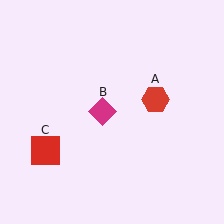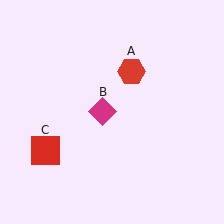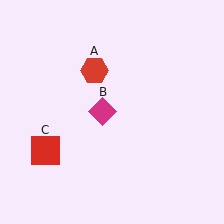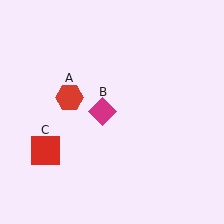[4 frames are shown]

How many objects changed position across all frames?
1 object changed position: red hexagon (object A).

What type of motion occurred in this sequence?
The red hexagon (object A) rotated counterclockwise around the center of the scene.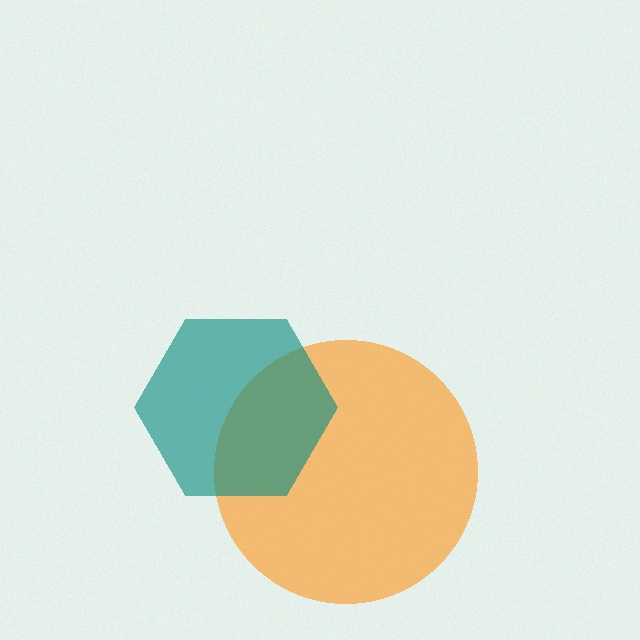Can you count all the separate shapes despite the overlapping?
Yes, there are 2 separate shapes.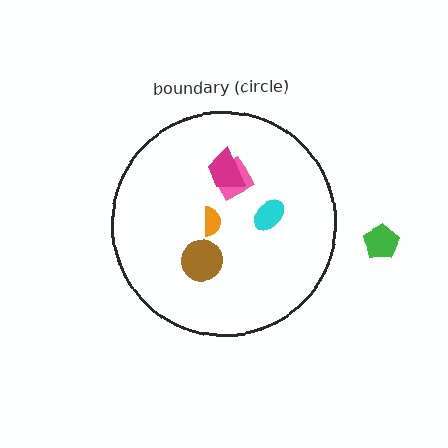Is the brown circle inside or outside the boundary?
Inside.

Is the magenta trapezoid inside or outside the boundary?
Inside.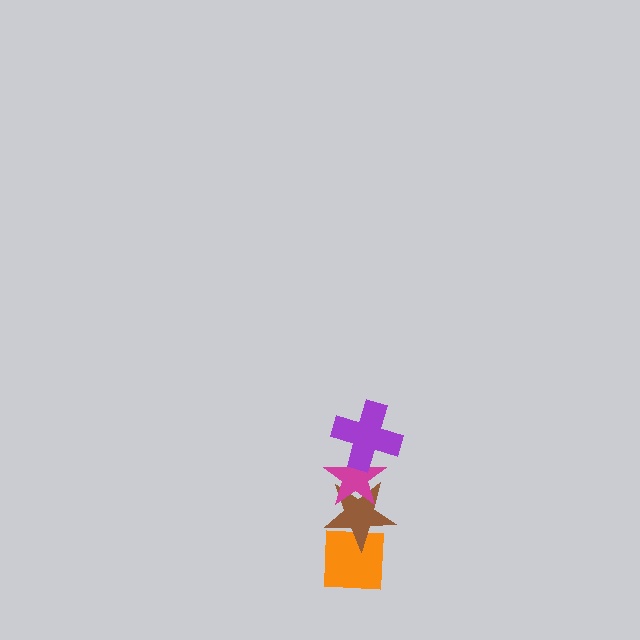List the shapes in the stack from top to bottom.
From top to bottom: the purple cross, the magenta star, the brown star, the orange square.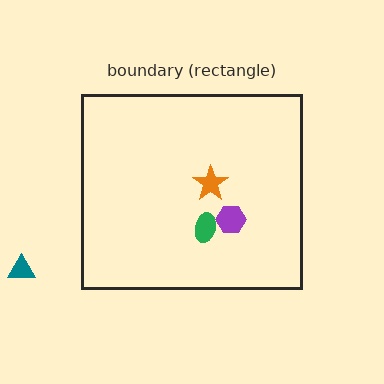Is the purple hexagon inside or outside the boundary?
Inside.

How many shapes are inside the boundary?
3 inside, 1 outside.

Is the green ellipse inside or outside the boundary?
Inside.